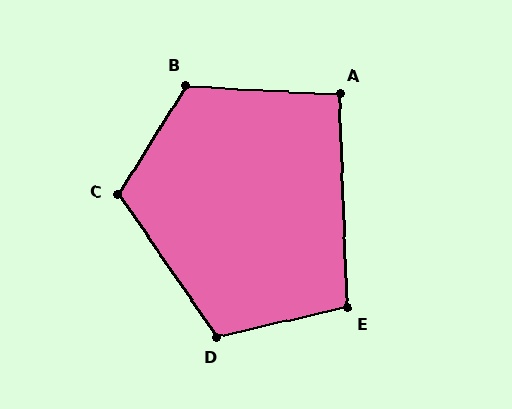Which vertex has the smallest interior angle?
A, at approximately 96 degrees.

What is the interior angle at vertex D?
Approximately 112 degrees (obtuse).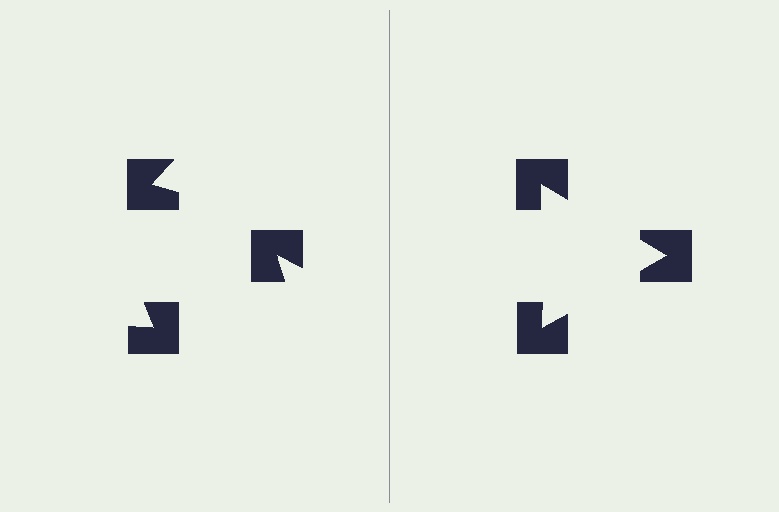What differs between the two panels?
The notched squares are positioned identically on both sides; only the wedge orientations differ. On the right they align to a triangle; on the left they are misaligned.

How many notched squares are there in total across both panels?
6 — 3 on each side.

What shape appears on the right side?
An illusory triangle.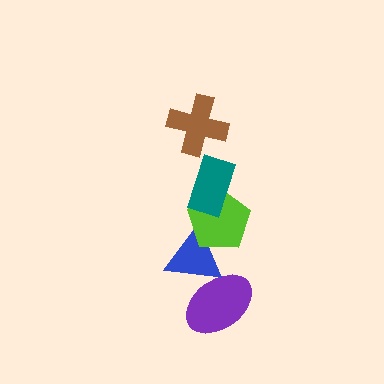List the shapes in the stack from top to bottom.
From top to bottom: the brown cross, the teal rectangle, the lime pentagon, the blue triangle, the purple ellipse.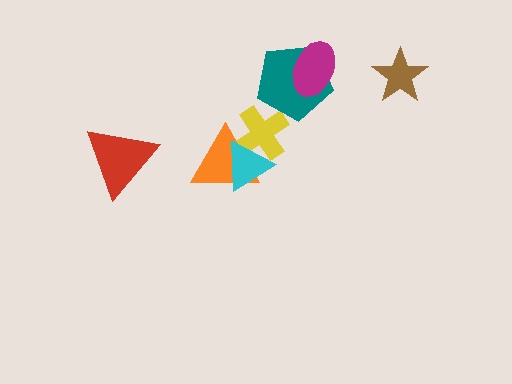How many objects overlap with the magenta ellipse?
1 object overlaps with the magenta ellipse.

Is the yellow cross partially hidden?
Yes, it is partially covered by another shape.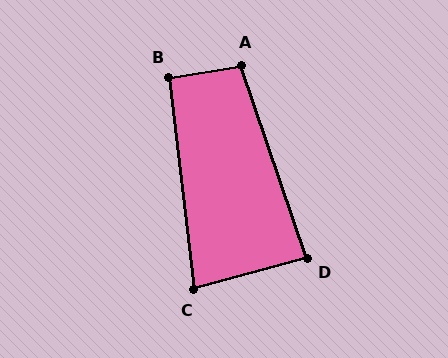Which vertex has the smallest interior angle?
C, at approximately 81 degrees.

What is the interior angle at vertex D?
Approximately 87 degrees (approximately right).